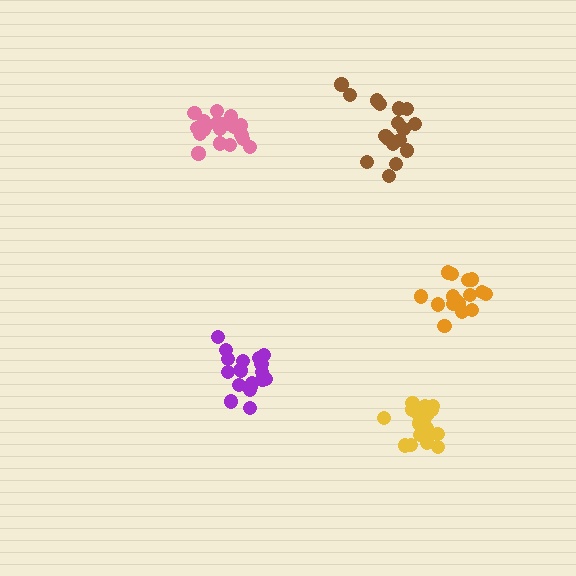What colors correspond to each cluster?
The clusters are colored: pink, brown, yellow, purple, orange.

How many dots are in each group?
Group 1: 20 dots, Group 2: 17 dots, Group 3: 20 dots, Group 4: 20 dots, Group 5: 16 dots (93 total).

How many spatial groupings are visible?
There are 5 spatial groupings.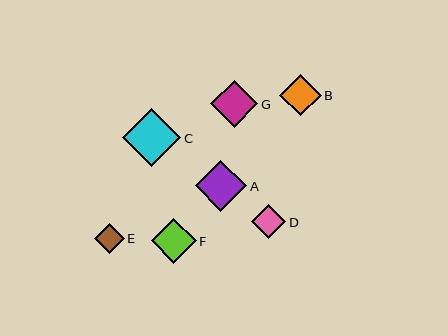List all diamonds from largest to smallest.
From largest to smallest: C, A, G, F, B, D, E.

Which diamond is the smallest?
Diamond E is the smallest with a size of approximately 29 pixels.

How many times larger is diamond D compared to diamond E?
Diamond D is approximately 1.2 times the size of diamond E.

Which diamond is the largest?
Diamond C is the largest with a size of approximately 58 pixels.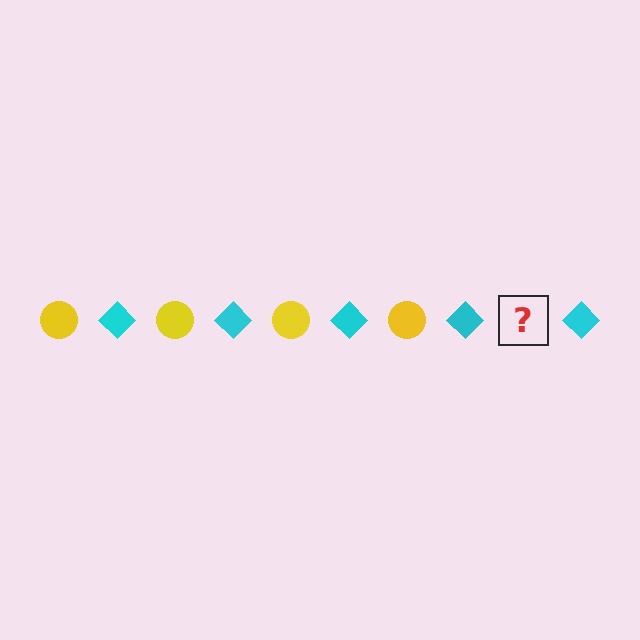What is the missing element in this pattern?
The missing element is a yellow circle.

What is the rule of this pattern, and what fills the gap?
The rule is that the pattern alternates between yellow circle and cyan diamond. The gap should be filled with a yellow circle.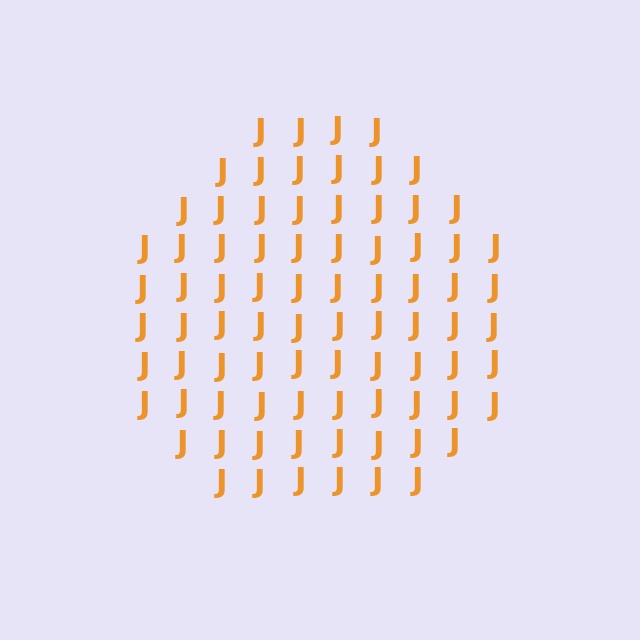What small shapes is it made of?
It is made of small letter J's.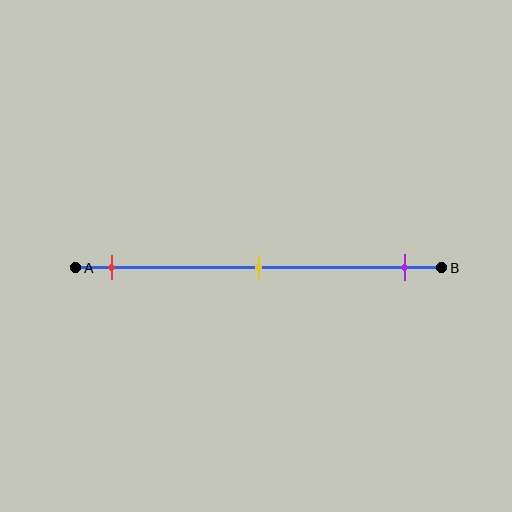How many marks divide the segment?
There are 3 marks dividing the segment.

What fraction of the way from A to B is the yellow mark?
The yellow mark is approximately 50% (0.5) of the way from A to B.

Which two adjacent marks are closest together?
The red and yellow marks are the closest adjacent pair.